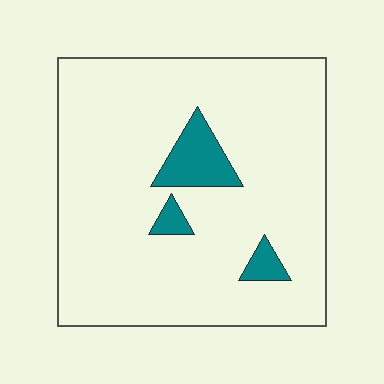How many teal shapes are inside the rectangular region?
3.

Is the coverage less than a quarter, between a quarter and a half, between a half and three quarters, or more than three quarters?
Less than a quarter.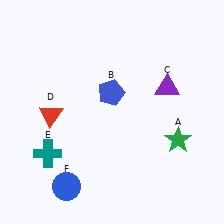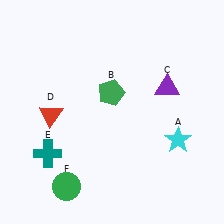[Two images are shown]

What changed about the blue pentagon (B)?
In Image 1, B is blue. In Image 2, it changed to green.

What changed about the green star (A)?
In Image 1, A is green. In Image 2, it changed to cyan.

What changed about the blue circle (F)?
In Image 1, F is blue. In Image 2, it changed to green.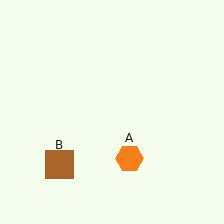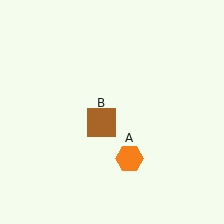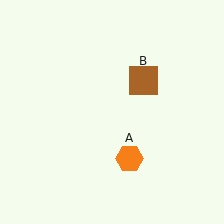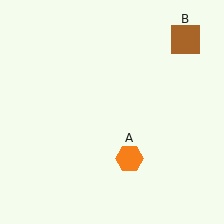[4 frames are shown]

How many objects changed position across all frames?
1 object changed position: brown square (object B).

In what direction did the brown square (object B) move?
The brown square (object B) moved up and to the right.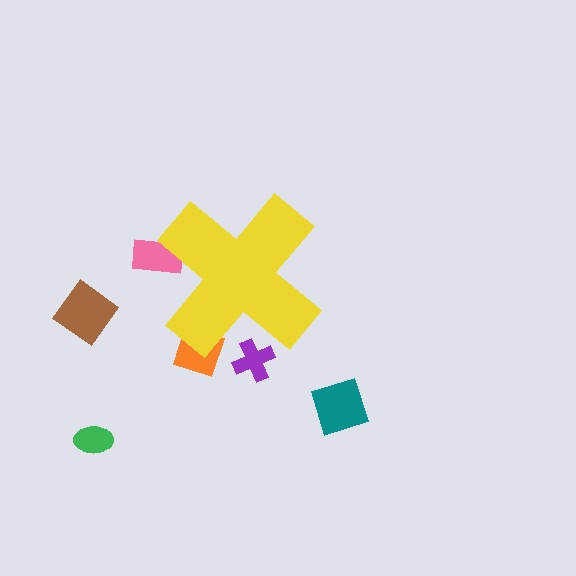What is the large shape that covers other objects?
A yellow cross.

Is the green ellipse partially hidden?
No, the green ellipse is fully visible.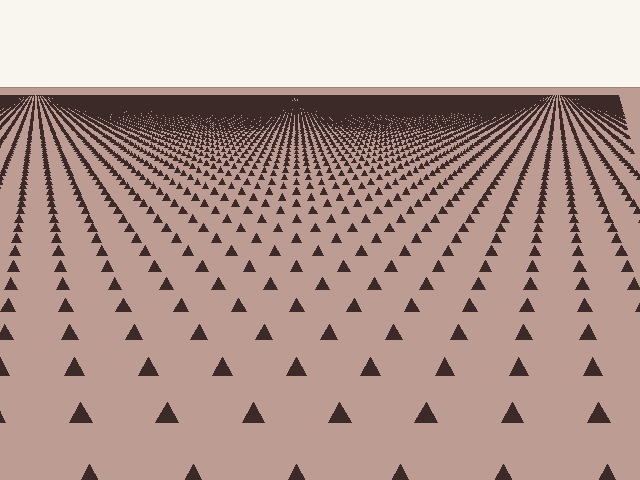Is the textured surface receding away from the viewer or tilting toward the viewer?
The surface is receding away from the viewer. Texture elements get smaller and denser toward the top.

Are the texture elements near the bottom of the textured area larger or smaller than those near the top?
Larger. Near the bottom, elements are closer to the viewer and appear at a bigger on-screen size.